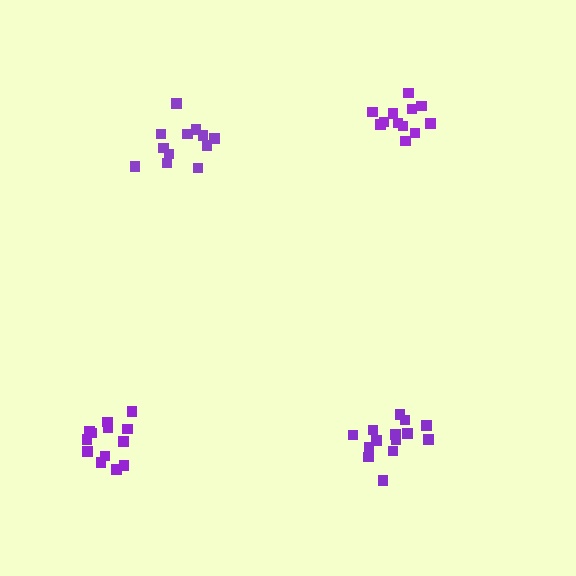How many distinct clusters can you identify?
There are 4 distinct clusters.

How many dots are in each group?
Group 1: 12 dots, Group 2: 13 dots, Group 3: 14 dots, Group 4: 12 dots (51 total).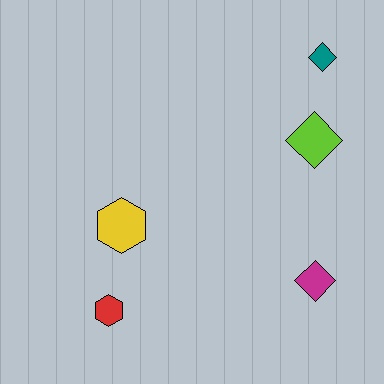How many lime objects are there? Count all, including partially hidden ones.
There is 1 lime object.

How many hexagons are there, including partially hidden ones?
There are 2 hexagons.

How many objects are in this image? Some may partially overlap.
There are 5 objects.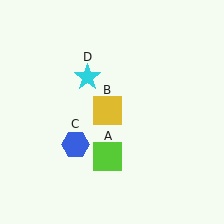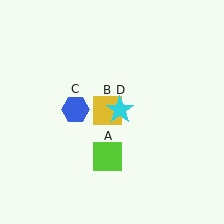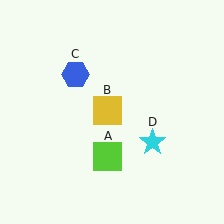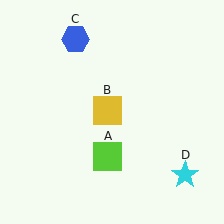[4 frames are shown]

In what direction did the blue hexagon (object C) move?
The blue hexagon (object C) moved up.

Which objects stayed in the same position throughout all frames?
Lime square (object A) and yellow square (object B) remained stationary.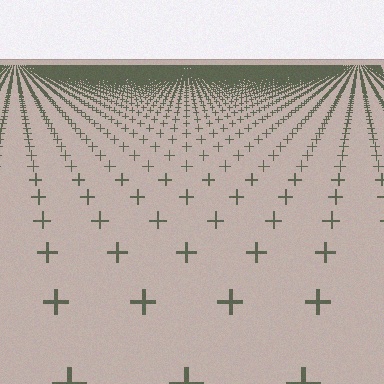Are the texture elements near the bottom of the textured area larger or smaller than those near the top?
Larger. Near the bottom, elements are closer to the viewer and appear at a bigger on-screen size.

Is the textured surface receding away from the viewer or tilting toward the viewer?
The surface is receding away from the viewer. Texture elements get smaller and denser toward the top.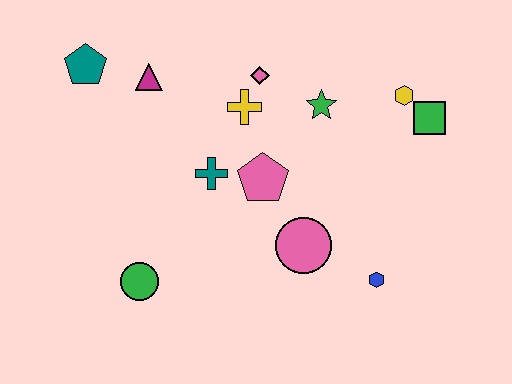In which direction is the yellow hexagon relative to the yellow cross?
The yellow hexagon is to the right of the yellow cross.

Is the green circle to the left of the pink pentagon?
Yes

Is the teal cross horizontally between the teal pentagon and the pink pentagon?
Yes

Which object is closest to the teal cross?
The pink pentagon is closest to the teal cross.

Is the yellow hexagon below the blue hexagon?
No